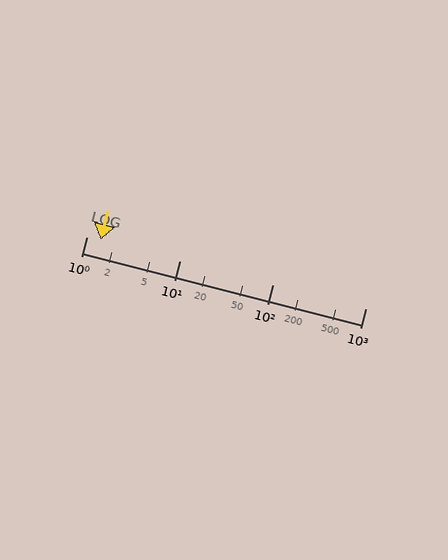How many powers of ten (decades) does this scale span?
The scale spans 3 decades, from 1 to 1000.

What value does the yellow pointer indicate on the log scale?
The pointer indicates approximately 1.4.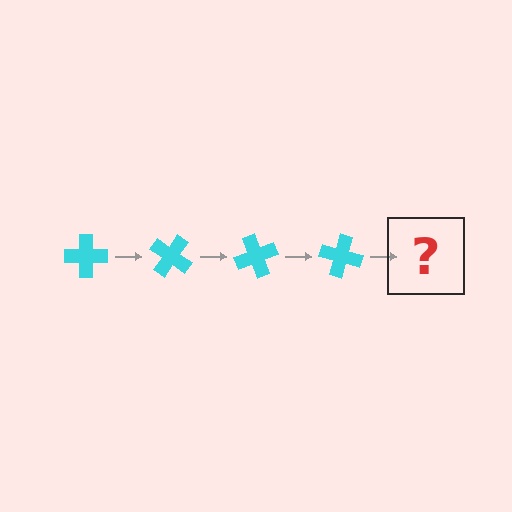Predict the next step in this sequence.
The next step is a cyan cross rotated 140 degrees.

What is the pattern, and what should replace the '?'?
The pattern is that the cross rotates 35 degrees each step. The '?' should be a cyan cross rotated 140 degrees.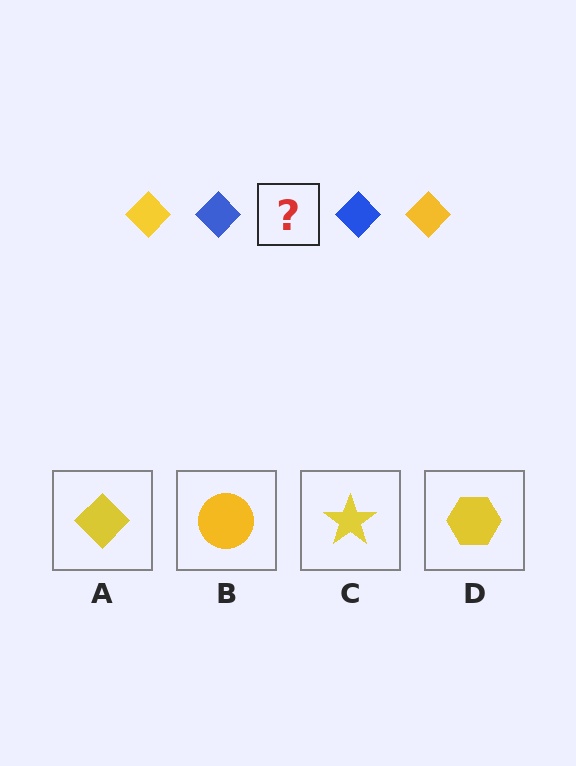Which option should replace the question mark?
Option A.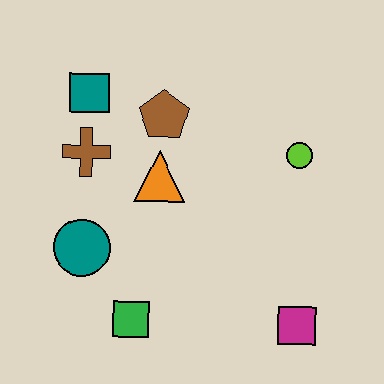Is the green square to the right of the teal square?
Yes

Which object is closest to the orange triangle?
The brown pentagon is closest to the orange triangle.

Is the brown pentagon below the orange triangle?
No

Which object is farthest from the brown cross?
The magenta square is farthest from the brown cross.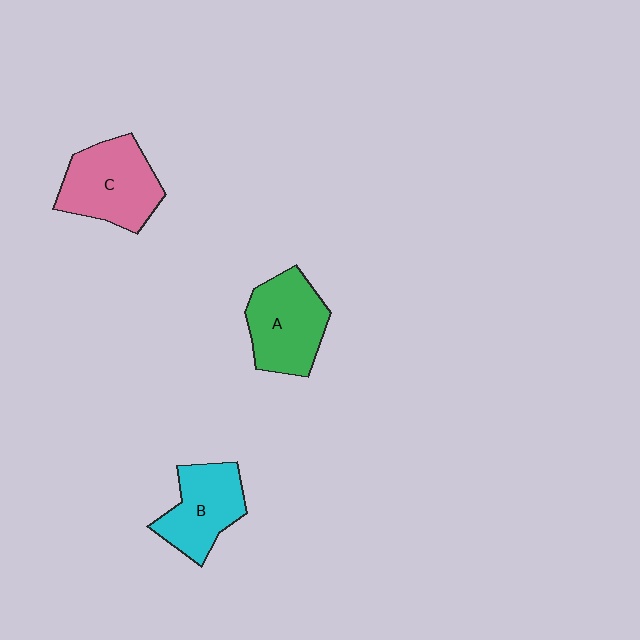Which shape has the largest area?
Shape C (pink).